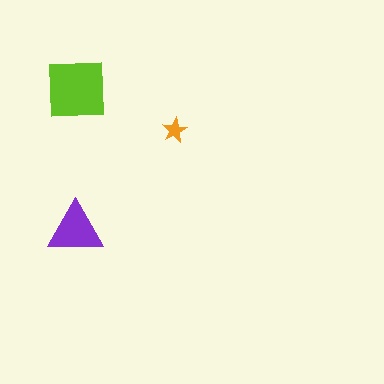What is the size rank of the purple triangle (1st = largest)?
2nd.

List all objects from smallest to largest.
The orange star, the purple triangle, the lime square.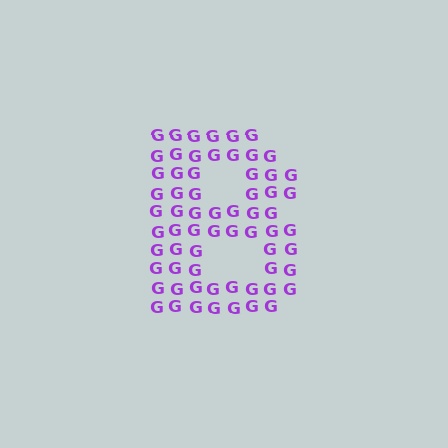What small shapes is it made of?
It is made of small letter G's.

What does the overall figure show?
The overall figure shows the letter B.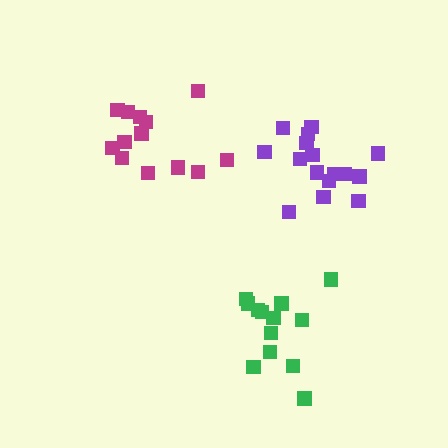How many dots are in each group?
Group 1: 13 dots, Group 2: 13 dots, Group 3: 16 dots (42 total).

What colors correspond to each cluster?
The clusters are colored: green, magenta, purple.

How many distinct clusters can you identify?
There are 3 distinct clusters.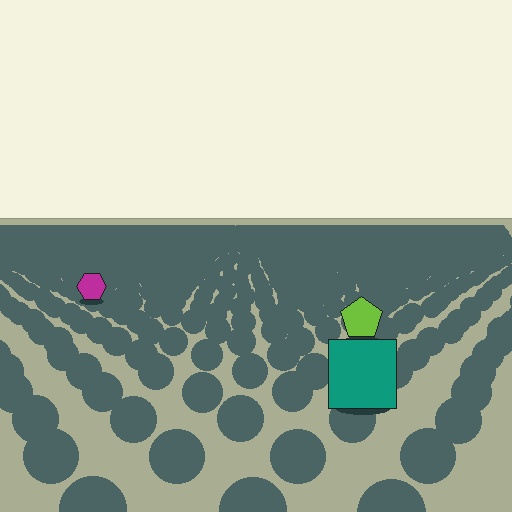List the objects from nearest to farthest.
From nearest to farthest: the teal square, the lime pentagon, the magenta hexagon.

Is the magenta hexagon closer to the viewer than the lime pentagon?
No. The lime pentagon is closer — you can tell from the texture gradient: the ground texture is coarser near it.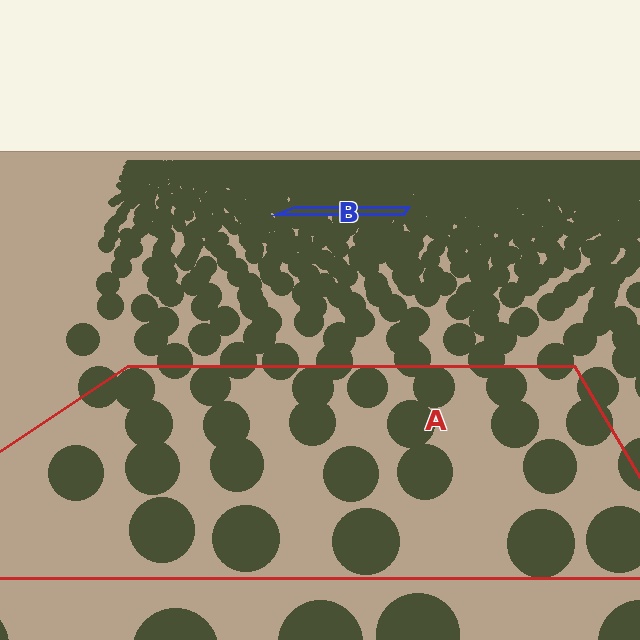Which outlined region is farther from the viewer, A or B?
Region B is farther from the viewer — the texture elements inside it appear smaller and more densely packed.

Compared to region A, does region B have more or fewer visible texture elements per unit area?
Region B has more texture elements per unit area — they are packed more densely because it is farther away.